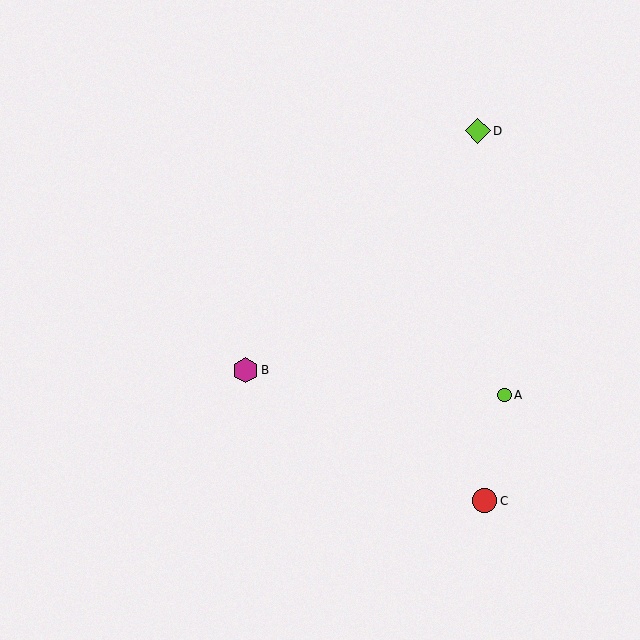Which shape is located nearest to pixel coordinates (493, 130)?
The lime diamond (labeled D) at (478, 131) is nearest to that location.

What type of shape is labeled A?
Shape A is a lime circle.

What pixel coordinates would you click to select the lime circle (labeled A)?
Click at (505, 395) to select the lime circle A.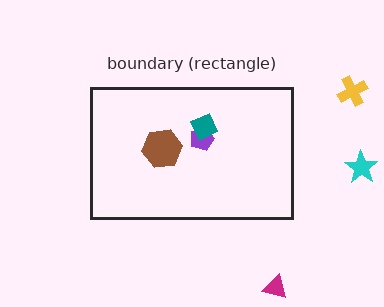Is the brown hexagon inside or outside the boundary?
Inside.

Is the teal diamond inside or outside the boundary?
Inside.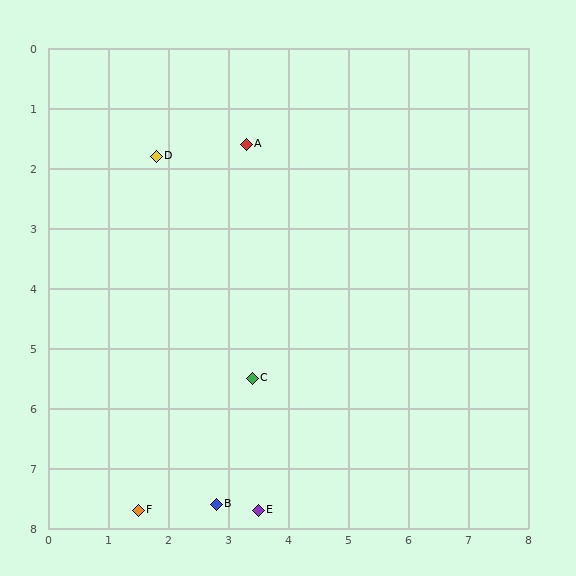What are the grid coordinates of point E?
Point E is at approximately (3.5, 7.7).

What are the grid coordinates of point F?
Point F is at approximately (1.5, 7.7).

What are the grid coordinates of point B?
Point B is at approximately (2.8, 7.6).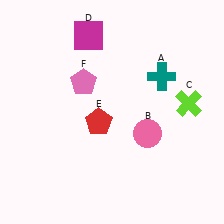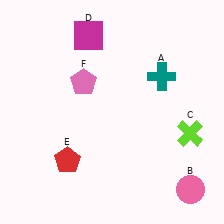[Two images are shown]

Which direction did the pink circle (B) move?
The pink circle (B) moved down.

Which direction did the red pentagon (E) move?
The red pentagon (E) moved down.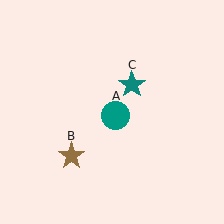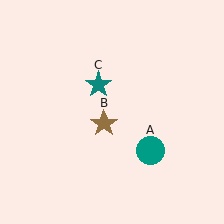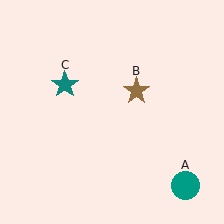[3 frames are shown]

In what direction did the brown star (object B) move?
The brown star (object B) moved up and to the right.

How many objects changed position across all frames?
3 objects changed position: teal circle (object A), brown star (object B), teal star (object C).